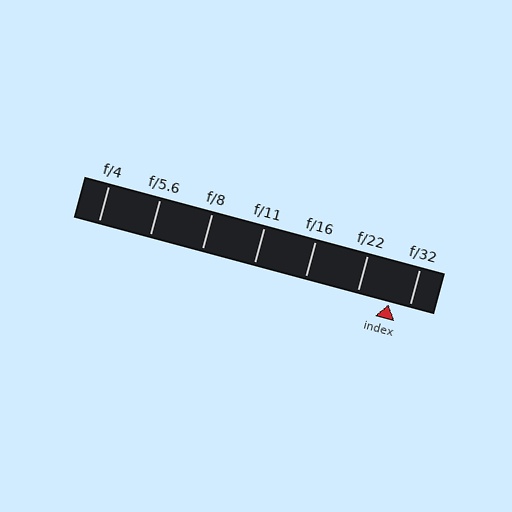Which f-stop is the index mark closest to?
The index mark is closest to f/32.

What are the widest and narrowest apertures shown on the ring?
The widest aperture shown is f/4 and the narrowest is f/32.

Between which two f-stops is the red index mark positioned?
The index mark is between f/22 and f/32.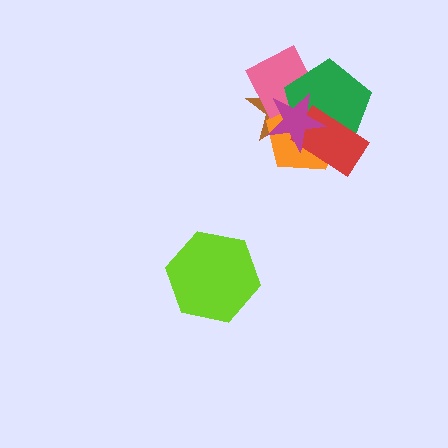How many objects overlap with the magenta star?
5 objects overlap with the magenta star.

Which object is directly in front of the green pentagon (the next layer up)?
The red rectangle is directly in front of the green pentagon.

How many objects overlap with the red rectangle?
4 objects overlap with the red rectangle.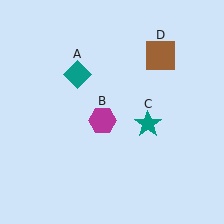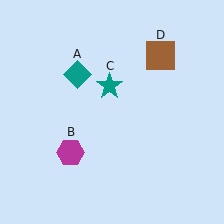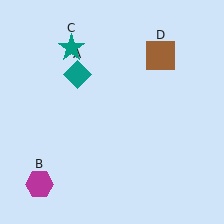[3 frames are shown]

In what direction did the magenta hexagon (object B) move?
The magenta hexagon (object B) moved down and to the left.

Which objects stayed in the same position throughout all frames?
Teal diamond (object A) and brown square (object D) remained stationary.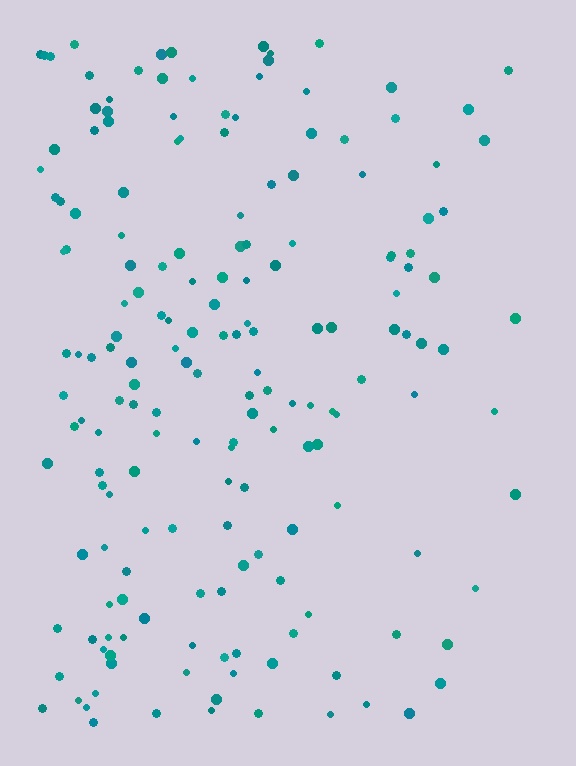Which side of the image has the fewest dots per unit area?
The right.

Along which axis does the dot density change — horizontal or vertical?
Horizontal.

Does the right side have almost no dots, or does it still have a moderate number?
Still a moderate number, just noticeably fewer than the left.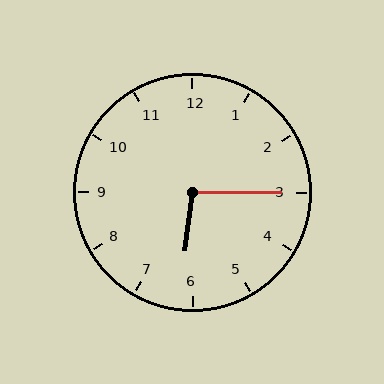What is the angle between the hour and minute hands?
Approximately 98 degrees.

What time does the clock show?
6:15.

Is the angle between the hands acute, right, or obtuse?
It is obtuse.